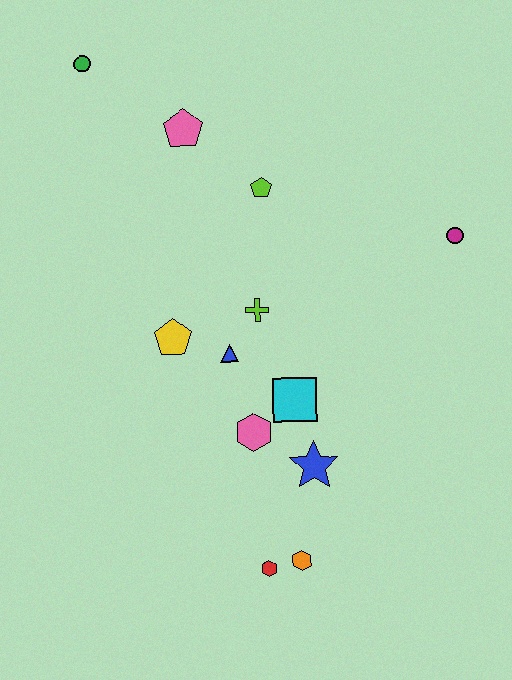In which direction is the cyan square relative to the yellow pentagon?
The cyan square is to the right of the yellow pentagon.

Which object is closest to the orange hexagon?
The red hexagon is closest to the orange hexagon.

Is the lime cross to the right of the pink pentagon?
Yes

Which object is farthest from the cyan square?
The green circle is farthest from the cyan square.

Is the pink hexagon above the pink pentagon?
No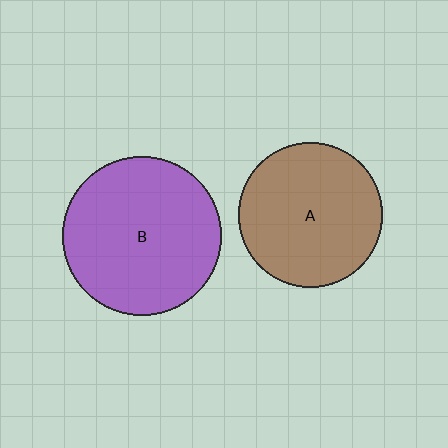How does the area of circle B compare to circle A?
Approximately 1.2 times.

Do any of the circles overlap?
No, none of the circles overlap.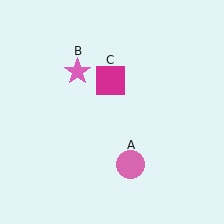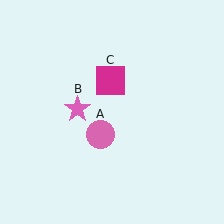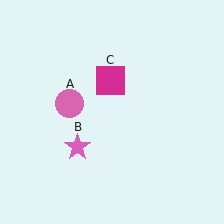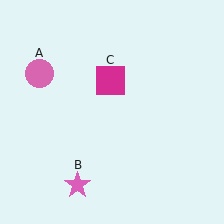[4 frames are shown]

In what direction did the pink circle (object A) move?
The pink circle (object A) moved up and to the left.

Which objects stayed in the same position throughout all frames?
Magenta square (object C) remained stationary.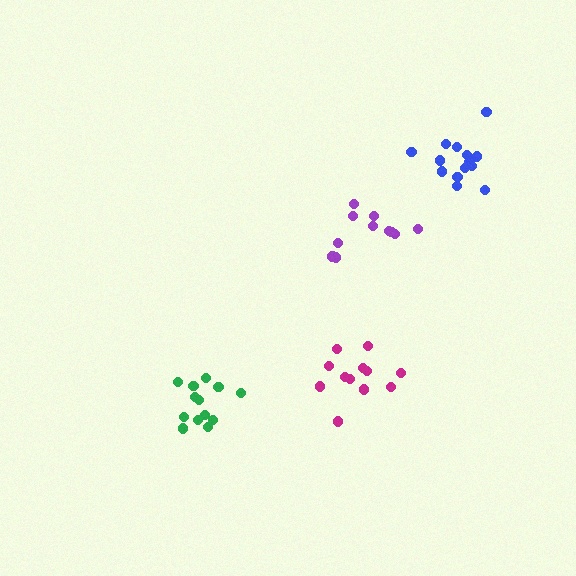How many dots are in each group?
Group 1: 13 dots, Group 2: 11 dots, Group 3: 12 dots, Group 4: 14 dots (50 total).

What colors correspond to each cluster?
The clusters are colored: green, purple, magenta, blue.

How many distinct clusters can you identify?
There are 4 distinct clusters.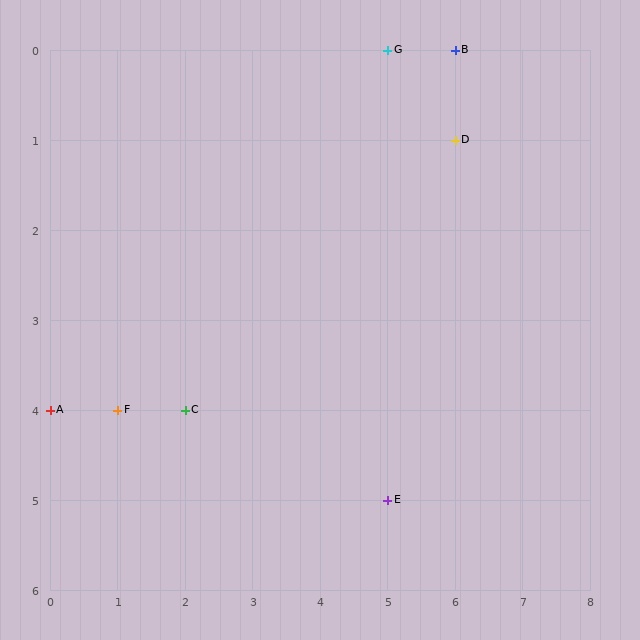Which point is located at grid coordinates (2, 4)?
Point C is at (2, 4).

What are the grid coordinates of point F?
Point F is at grid coordinates (1, 4).